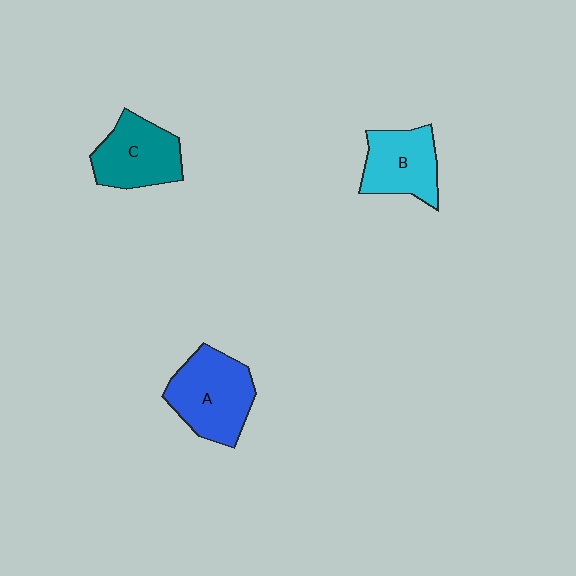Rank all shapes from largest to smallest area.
From largest to smallest: A (blue), C (teal), B (cyan).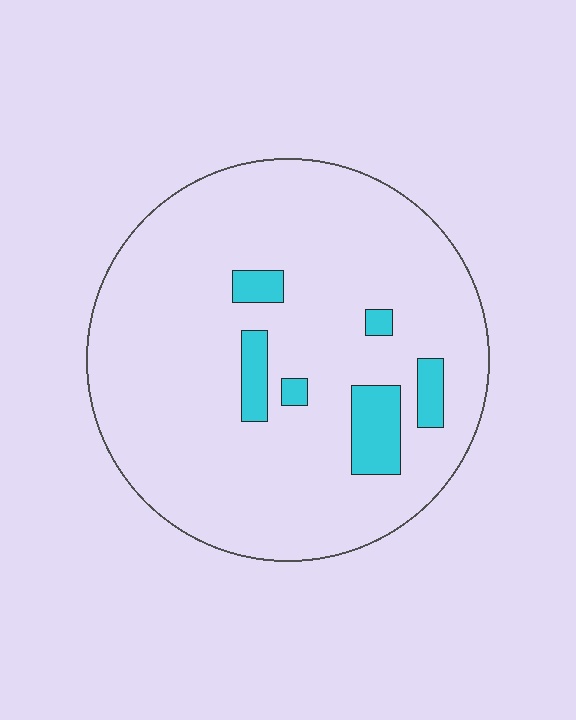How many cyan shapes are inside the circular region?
6.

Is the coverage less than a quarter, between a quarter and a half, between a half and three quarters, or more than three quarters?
Less than a quarter.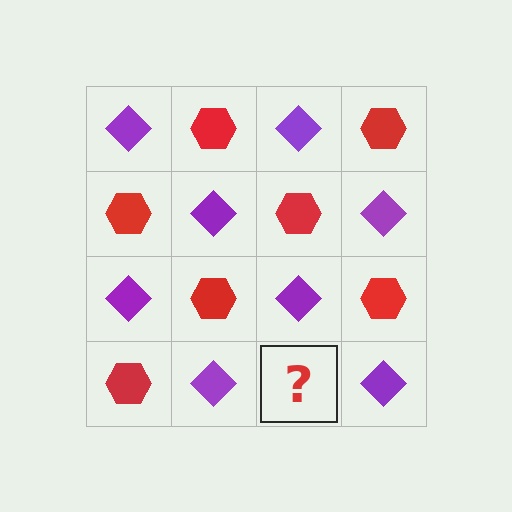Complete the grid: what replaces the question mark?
The question mark should be replaced with a red hexagon.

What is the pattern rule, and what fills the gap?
The rule is that it alternates purple diamond and red hexagon in a checkerboard pattern. The gap should be filled with a red hexagon.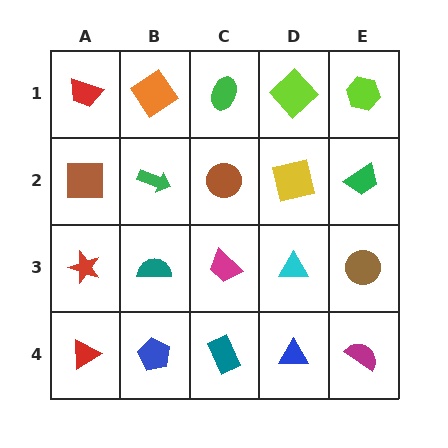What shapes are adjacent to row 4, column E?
A brown circle (row 3, column E), a blue triangle (row 4, column D).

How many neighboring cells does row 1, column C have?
3.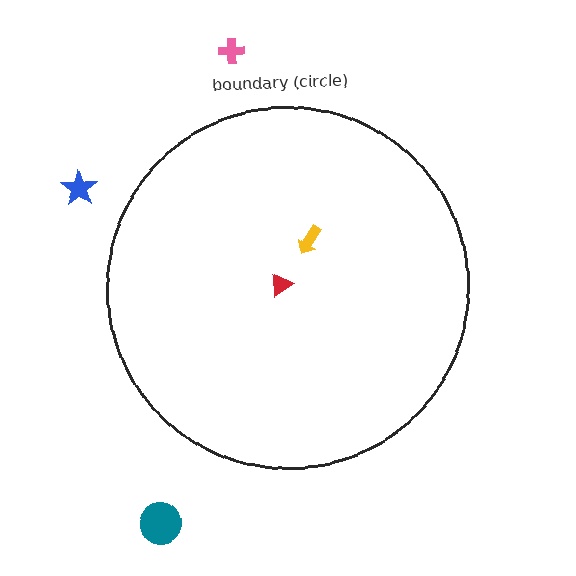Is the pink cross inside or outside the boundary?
Outside.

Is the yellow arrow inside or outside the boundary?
Inside.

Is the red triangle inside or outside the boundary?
Inside.